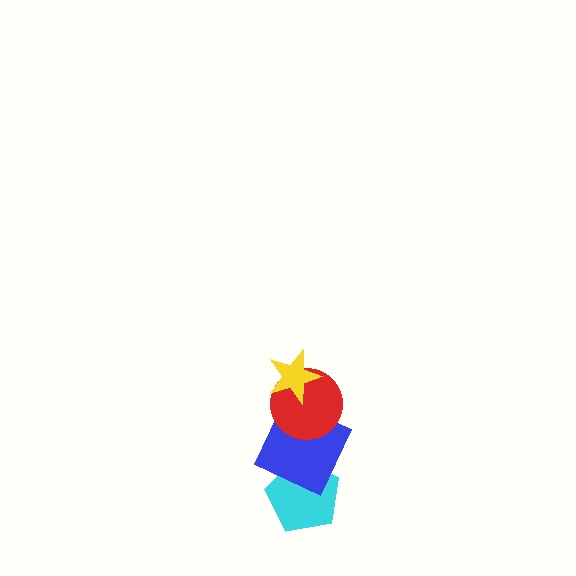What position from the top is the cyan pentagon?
The cyan pentagon is 4th from the top.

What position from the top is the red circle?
The red circle is 2nd from the top.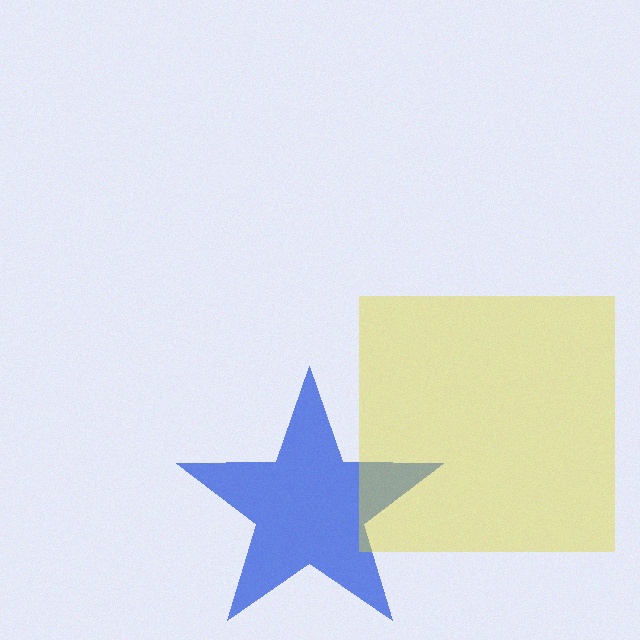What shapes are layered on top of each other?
The layered shapes are: a blue star, a yellow square.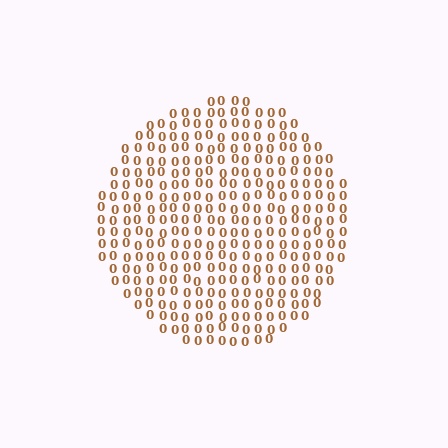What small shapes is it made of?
It is made of small digit 0's.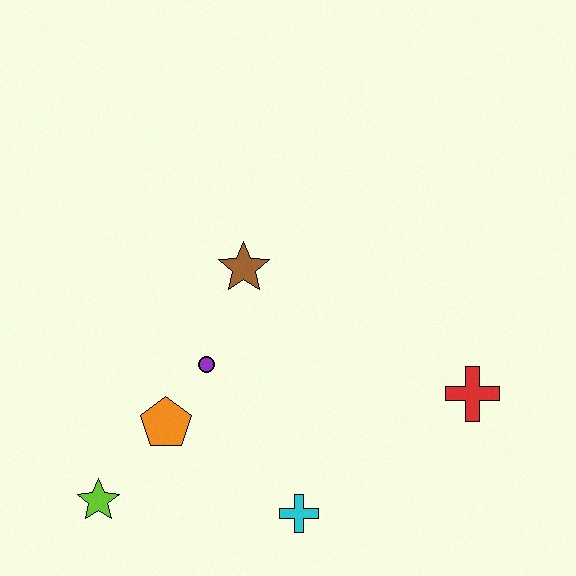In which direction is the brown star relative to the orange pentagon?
The brown star is above the orange pentagon.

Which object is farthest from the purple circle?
The red cross is farthest from the purple circle.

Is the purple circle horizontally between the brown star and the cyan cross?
No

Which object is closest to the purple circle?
The orange pentagon is closest to the purple circle.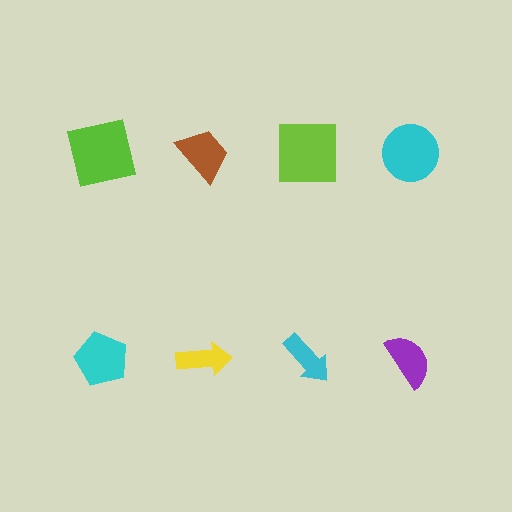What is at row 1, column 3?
A lime square.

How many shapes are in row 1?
4 shapes.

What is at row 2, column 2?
A yellow arrow.